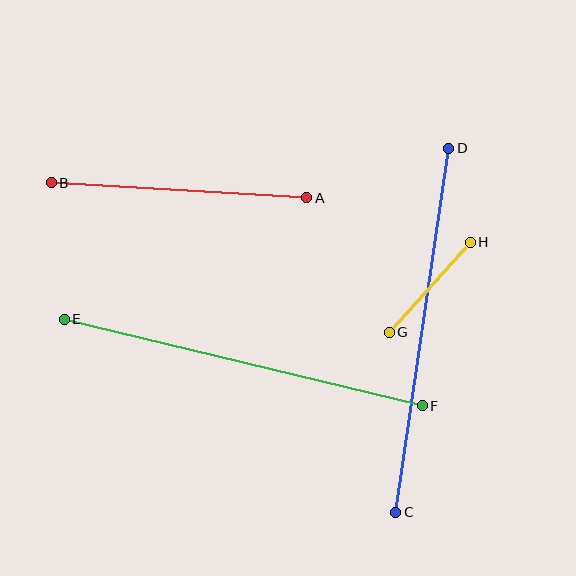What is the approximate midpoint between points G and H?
The midpoint is at approximately (430, 287) pixels.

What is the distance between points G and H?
The distance is approximately 121 pixels.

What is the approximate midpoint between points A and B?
The midpoint is at approximately (179, 190) pixels.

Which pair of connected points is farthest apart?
Points E and F are farthest apart.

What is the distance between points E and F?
The distance is approximately 369 pixels.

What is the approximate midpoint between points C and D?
The midpoint is at approximately (422, 330) pixels.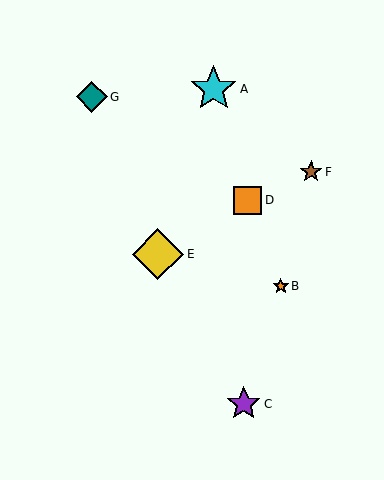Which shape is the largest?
The yellow diamond (labeled E) is the largest.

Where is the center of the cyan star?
The center of the cyan star is at (214, 89).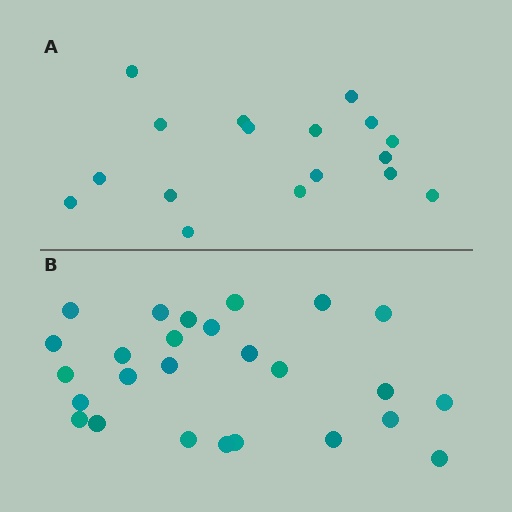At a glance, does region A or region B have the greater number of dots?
Region B (the bottom region) has more dots.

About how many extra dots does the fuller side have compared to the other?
Region B has roughly 8 or so more dots than region A.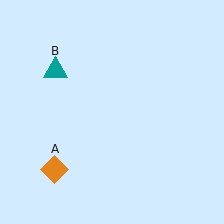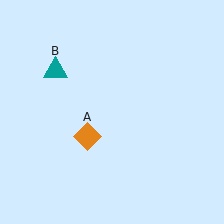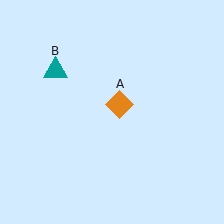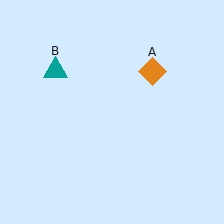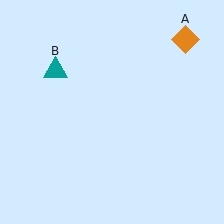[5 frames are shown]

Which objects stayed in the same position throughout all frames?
Teal triangle (object B) remained stationary.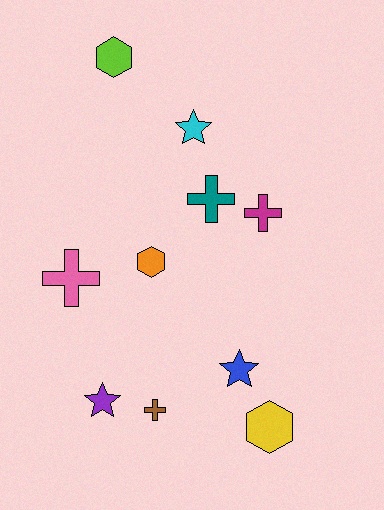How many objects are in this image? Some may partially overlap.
There are 10 objects.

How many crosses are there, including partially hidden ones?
There are 4 crosses.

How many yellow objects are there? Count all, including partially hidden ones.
There is 1 yellow object.